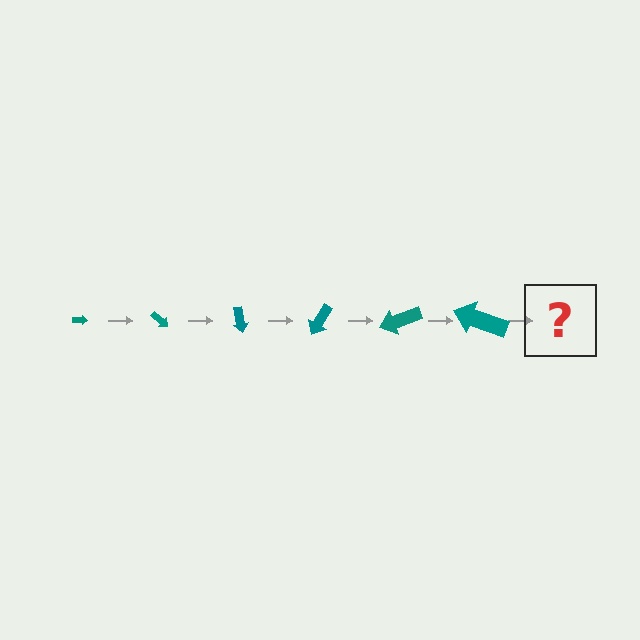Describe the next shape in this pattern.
It should be an arrow, larger than the previous one and rotated 240 degrees from the start.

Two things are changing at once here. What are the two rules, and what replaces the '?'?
The two rules are that the arrow grows larger each step and it rotates 40 degrees each step. The '?' should be an arrow, larger than the previous one and rotated 240 degrees from the start.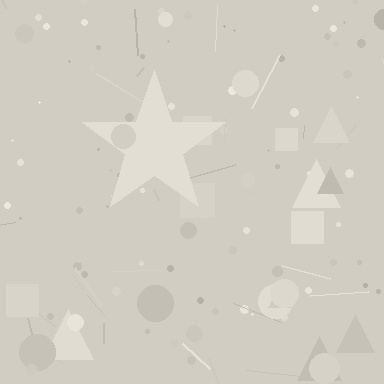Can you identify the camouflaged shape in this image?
The camouflaged shape is a star.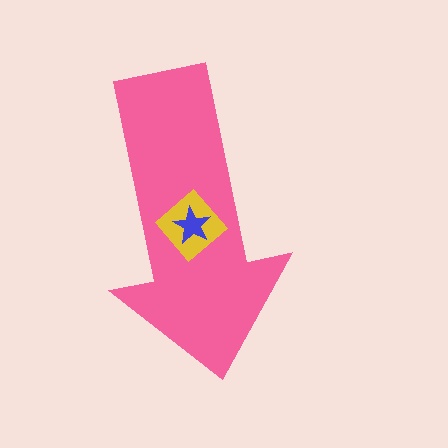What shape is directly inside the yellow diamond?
The blue star.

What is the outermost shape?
The pink arrow.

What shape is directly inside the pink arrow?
The yellow diamond.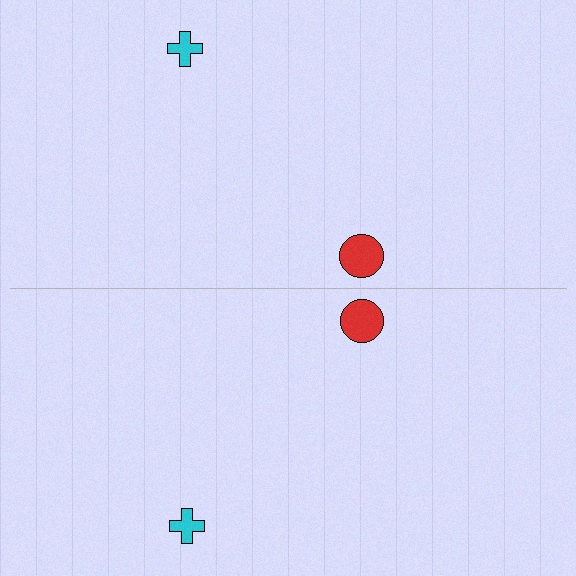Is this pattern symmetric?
Yes, this pattern has bilateral (reflection) symmetry.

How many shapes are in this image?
There are 4 shapes in this image.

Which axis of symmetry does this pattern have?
The pattern has a horizontal axis of symmetry running through the center of the image.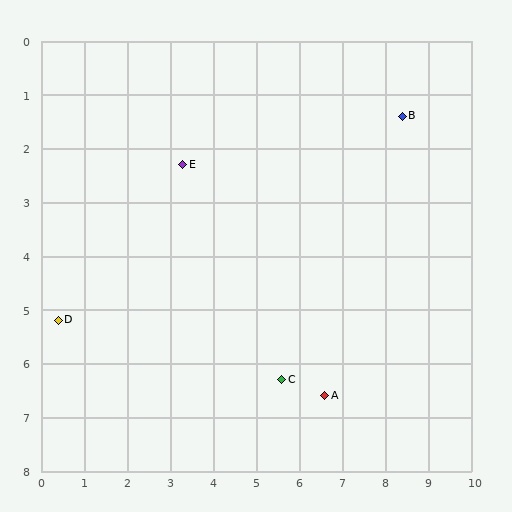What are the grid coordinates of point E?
Point E is at approximately (3.3, 2.3).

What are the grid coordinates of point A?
Point A is at approximately (6.6, 6.6).